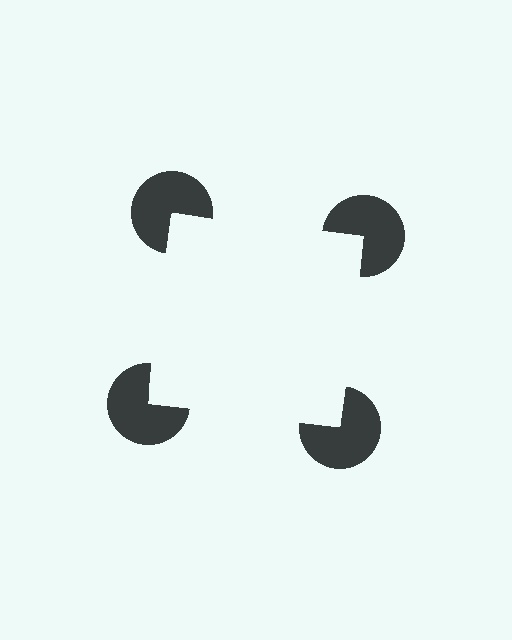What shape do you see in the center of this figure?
An illusory square — its edges are inferred from the aligned wedge cuts in the pac-man discs, not physically drawn.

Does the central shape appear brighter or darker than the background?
It typically appears slightly brighter than the background, even though no actual brightness change is drawn.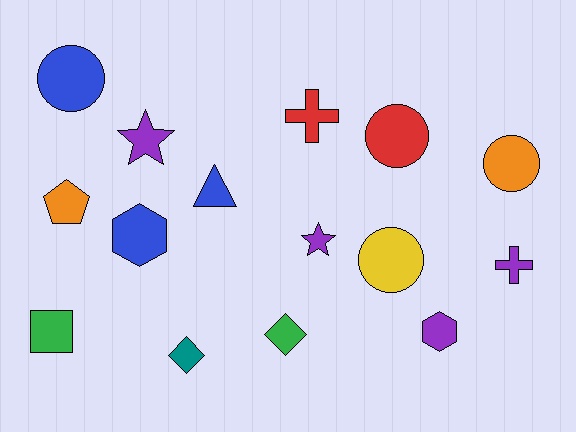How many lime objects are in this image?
There are no lime objects.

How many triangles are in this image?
There is 1 triangle.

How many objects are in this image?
There are 15 objects.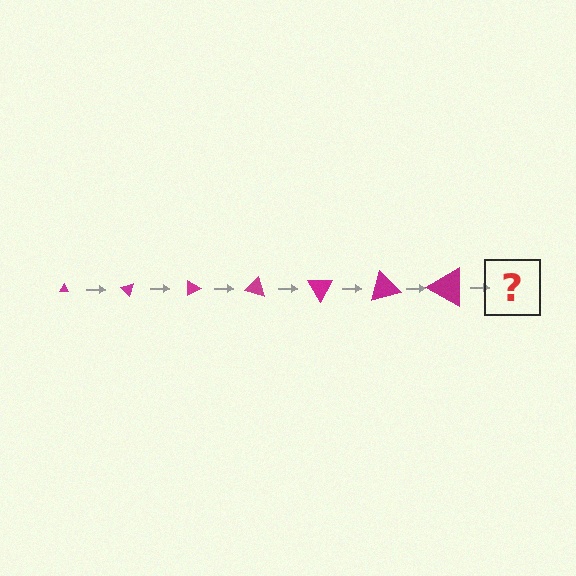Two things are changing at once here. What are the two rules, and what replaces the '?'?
The two rules are that the triangle grows larger each step and it rotates 45 degrees each step. The '?' should be a triangle, larger than the previous one and rotated 315 degrees from the start.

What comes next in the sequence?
The next element should be a triangle, larger than the previous one and rotated 315 degrees from the start.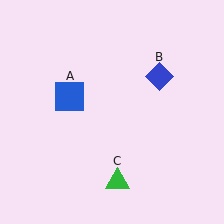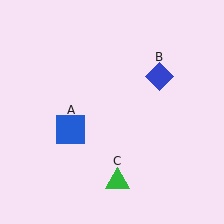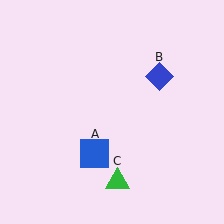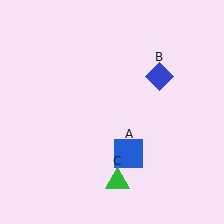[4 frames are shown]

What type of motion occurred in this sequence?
The blue square (object A) rotated counterclockwise around the center of the scene.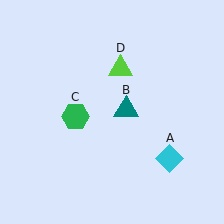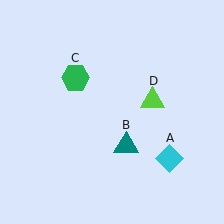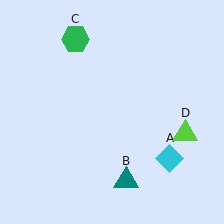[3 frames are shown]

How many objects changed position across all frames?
3 objects changed position: teal triangle (object B), green hexagon (object C), lime triangle (object D).